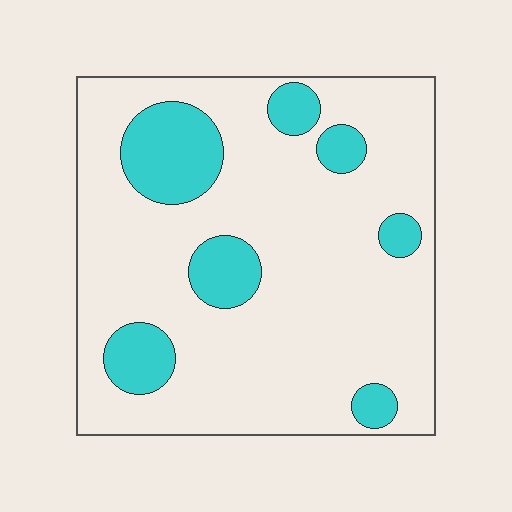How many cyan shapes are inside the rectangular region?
7.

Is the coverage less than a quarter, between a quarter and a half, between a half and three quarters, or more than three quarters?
Less than a quarter.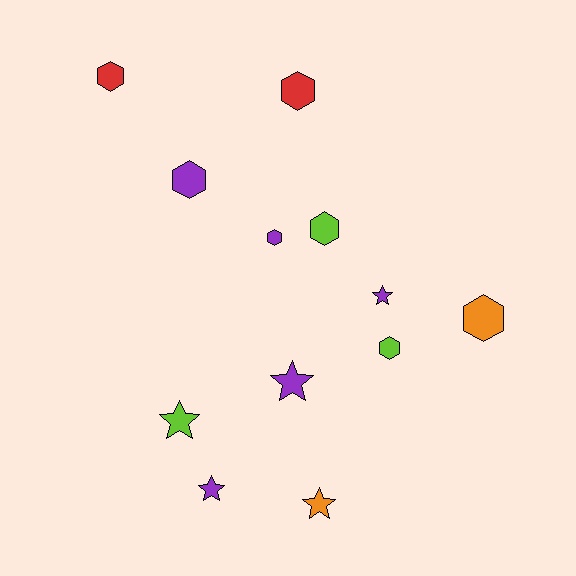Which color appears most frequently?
Purple, with 5 objects.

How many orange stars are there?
There is 1 orange star.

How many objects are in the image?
There are 12 objects.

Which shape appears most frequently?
Hexagon, with 7 objects.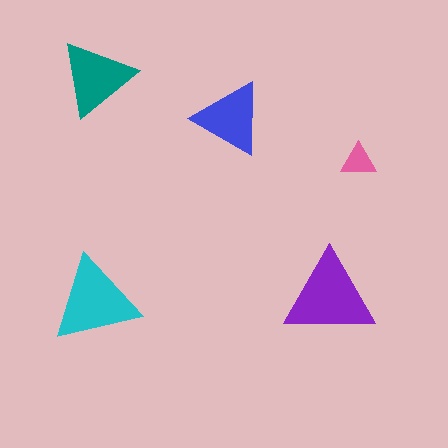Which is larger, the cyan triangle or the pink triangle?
The cyan one.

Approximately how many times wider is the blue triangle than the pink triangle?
About 2 times wider.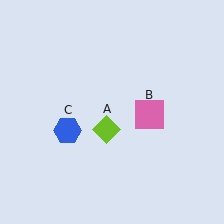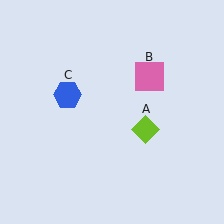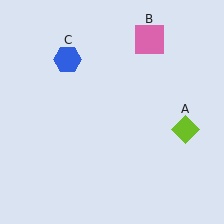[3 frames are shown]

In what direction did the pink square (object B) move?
The pink square (object B) moved up.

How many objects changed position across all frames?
3 objects changed position: lime diamond (object A), pink square (object B), blue hexagon (object C).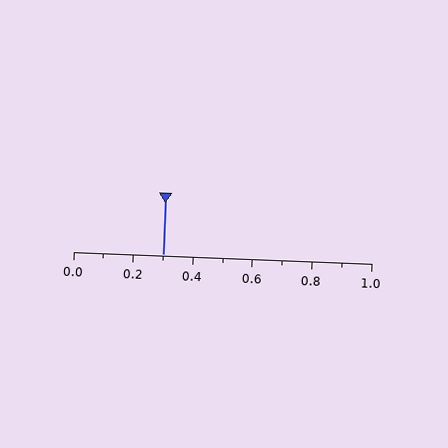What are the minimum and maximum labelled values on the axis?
The axis runs from 0.0 to 1.0.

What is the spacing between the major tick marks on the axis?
The major ticks are spaced 0.2 apart.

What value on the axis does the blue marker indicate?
The marker indicates approximately 0.3.